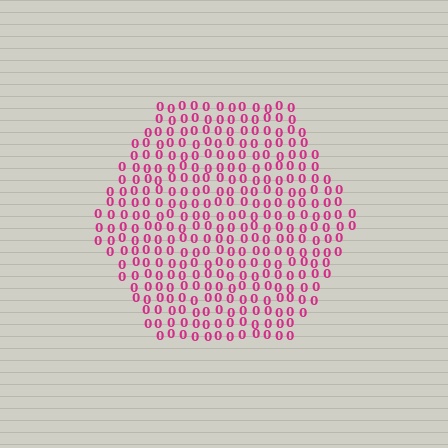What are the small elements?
The small elements are digit 0's.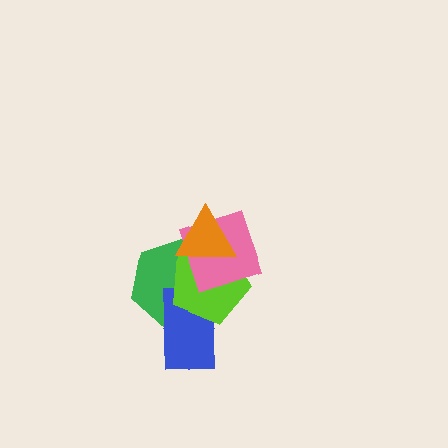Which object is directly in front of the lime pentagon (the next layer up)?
The pink diamond is directly in front of the lime pentagon.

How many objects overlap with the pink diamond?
3 objects overlap with the pink diamond.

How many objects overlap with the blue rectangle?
2 objects overlap with the blue rectangle.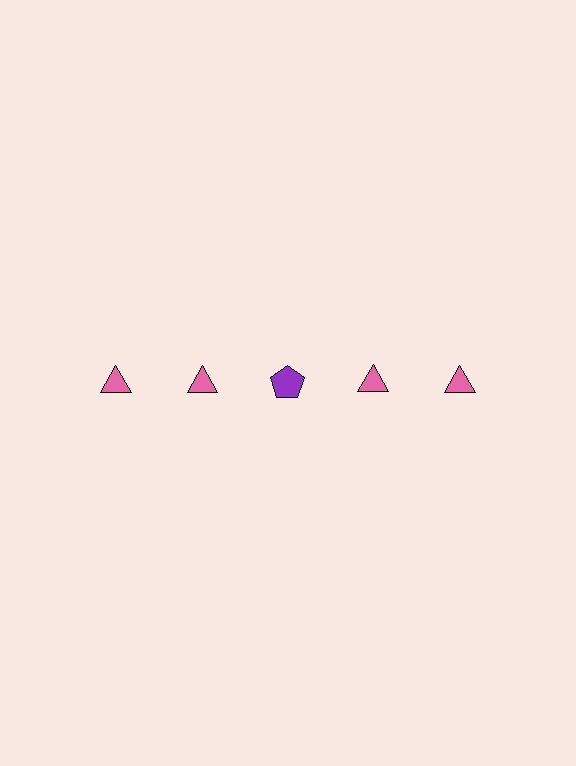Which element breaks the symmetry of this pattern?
The purple pentagon in the top row, center column breaks the symmetry. All other shapes are pink triangles.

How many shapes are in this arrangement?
There are 5 shapes arranged in a grid pattern.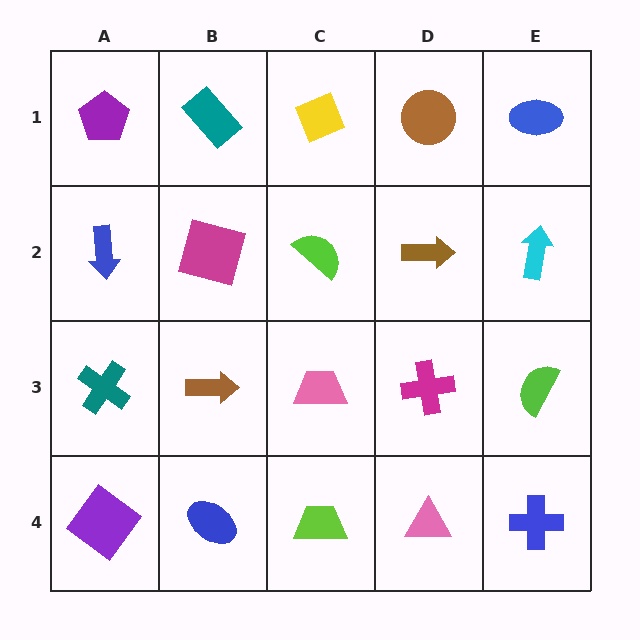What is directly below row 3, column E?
A blue cross.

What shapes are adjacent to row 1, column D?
A brown arrow (row 2, column D), a yellow diamond (row 1, column C), a blue ellipse (row 1, column E).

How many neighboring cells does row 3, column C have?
4.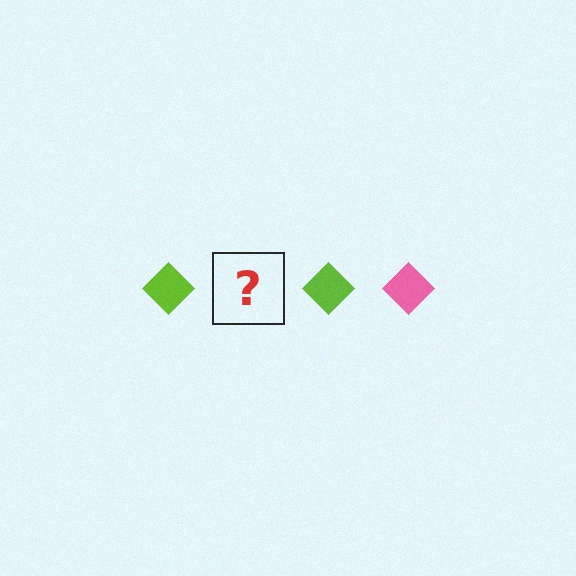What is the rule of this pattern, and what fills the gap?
The rule is that the pattern cycles through lime, pink diamonds. The gap should be filled with a pink diamond.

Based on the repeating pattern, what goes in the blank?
The blank should be a pink diamond.